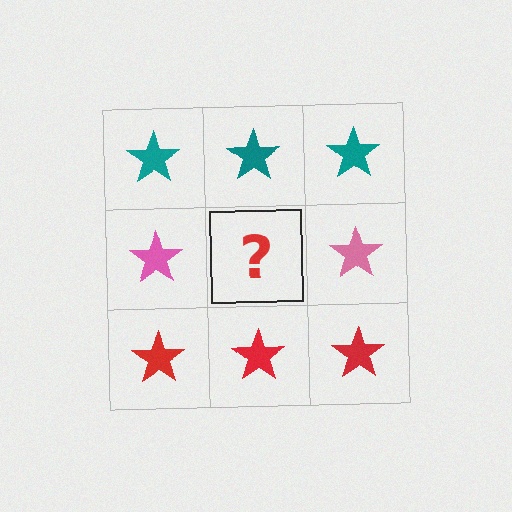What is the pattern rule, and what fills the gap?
The rule is that each row has a consistent color. The gap should be filled with a pink star.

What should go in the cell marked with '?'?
The missing cell should contain a pink star.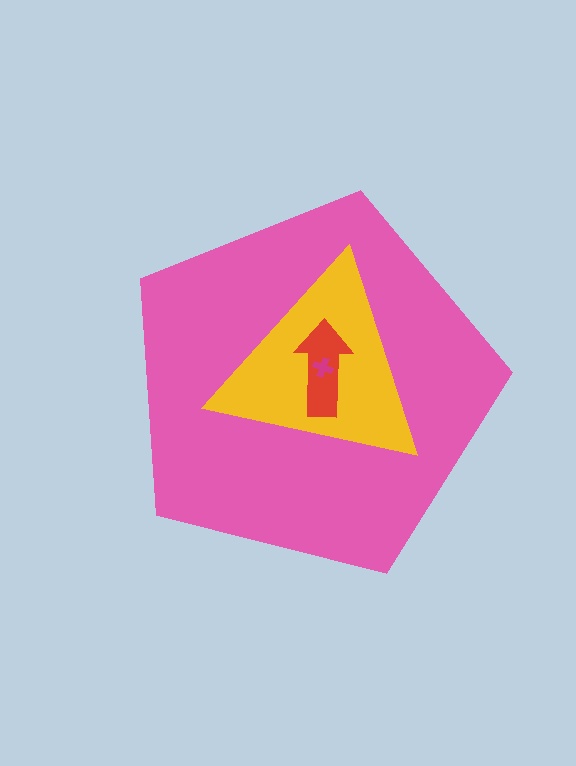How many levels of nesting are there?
4.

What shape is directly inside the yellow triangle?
The red arrow.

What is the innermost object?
The magenta cross.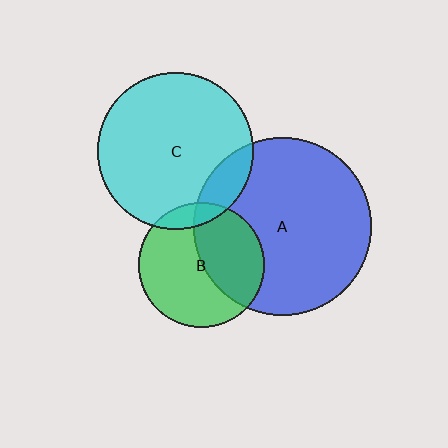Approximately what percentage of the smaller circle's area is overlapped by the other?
Approximately 15%.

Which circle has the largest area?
Circle A (blue).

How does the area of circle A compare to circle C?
Approximately 1.3 times.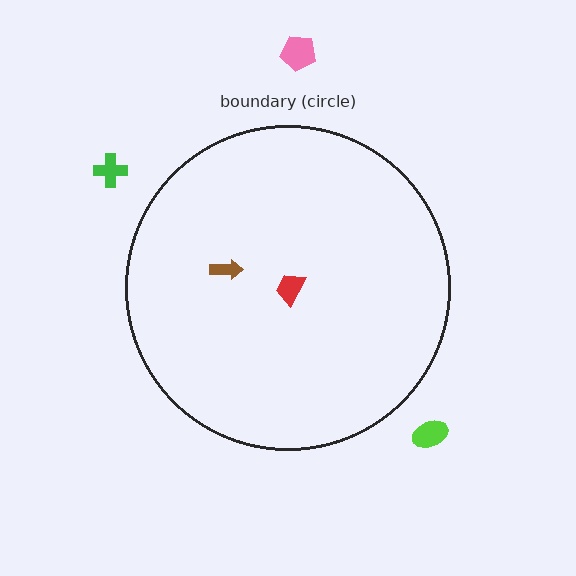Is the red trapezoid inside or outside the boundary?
Inside.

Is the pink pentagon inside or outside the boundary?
Outside.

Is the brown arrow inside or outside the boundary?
Inside.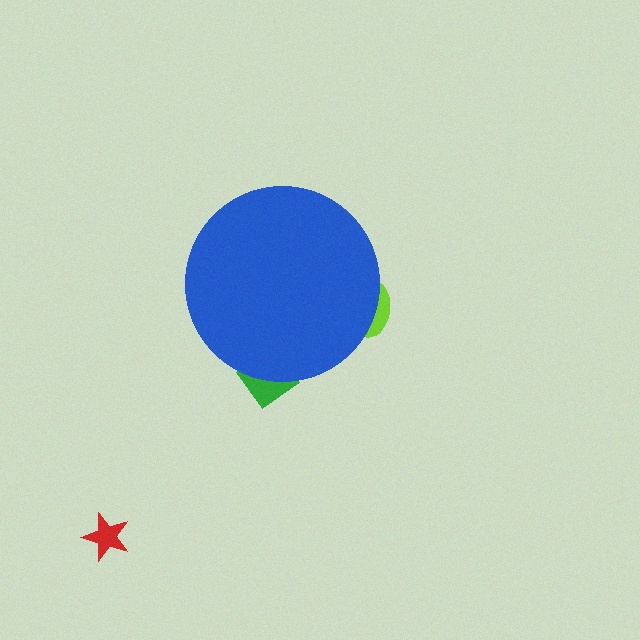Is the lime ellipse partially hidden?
Yes, the lime ellipse is partially hidden behind the blue circle.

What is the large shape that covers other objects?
A blue circle.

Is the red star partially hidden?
No, the red star is fully visible.